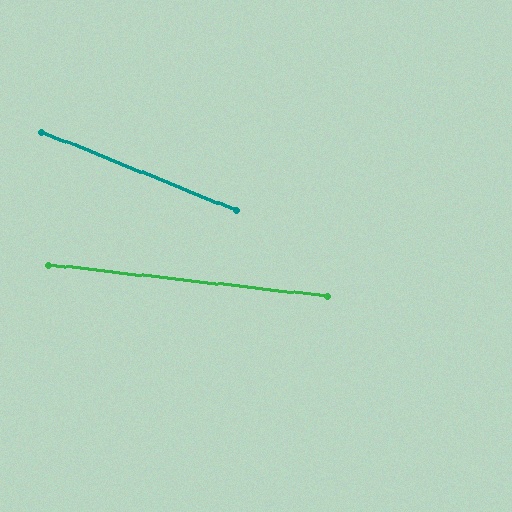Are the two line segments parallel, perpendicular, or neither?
Neither parallel nor perpendicular — they differ by about 16°.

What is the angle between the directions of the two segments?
Approximately 16 degrees.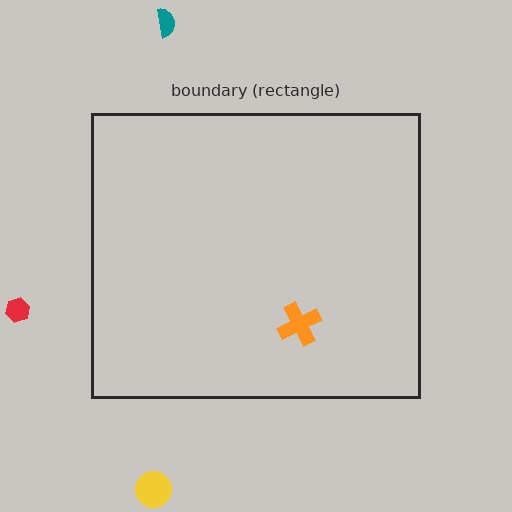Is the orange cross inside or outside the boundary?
Inside.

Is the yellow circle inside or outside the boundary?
Outside.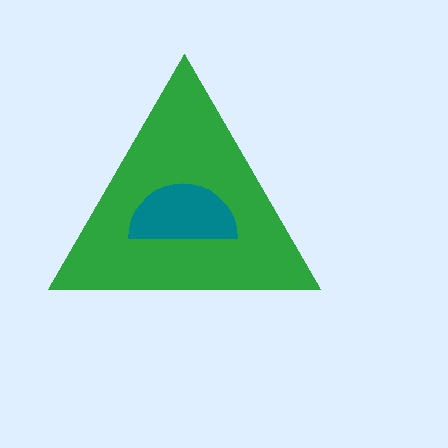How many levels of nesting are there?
2.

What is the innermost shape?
The teal semicircle.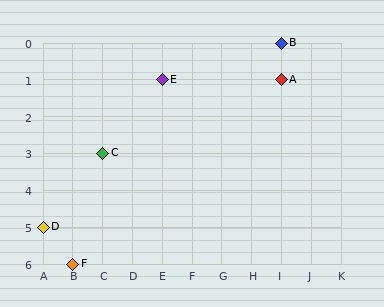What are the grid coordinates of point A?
Point A is at grid coordinates (I, 1).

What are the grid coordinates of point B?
Point B is at grid coordinates (I, 0).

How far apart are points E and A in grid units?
Points E and A are 4 columns apart.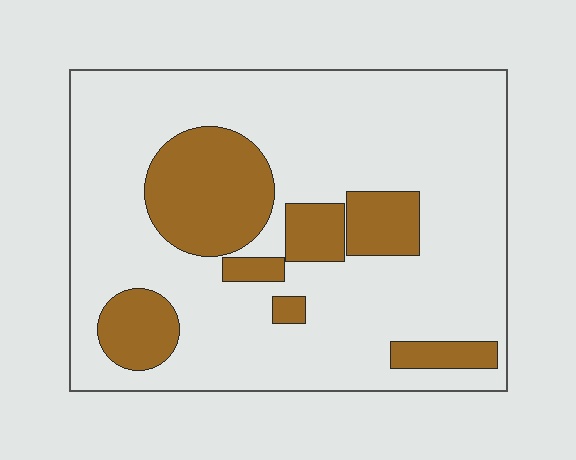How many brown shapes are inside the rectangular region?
7.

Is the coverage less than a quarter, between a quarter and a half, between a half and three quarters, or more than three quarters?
Less than a quarter.